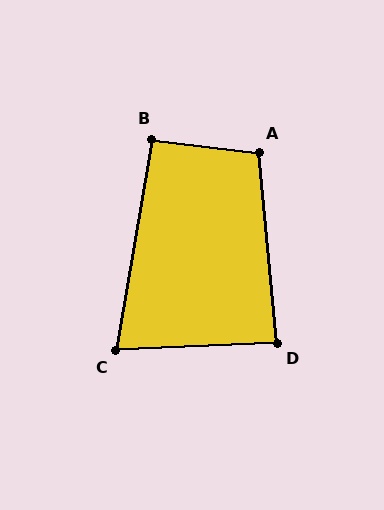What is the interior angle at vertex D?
Approximately 88 degrees (approximately right).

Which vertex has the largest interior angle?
A, at approximately 102 degrees.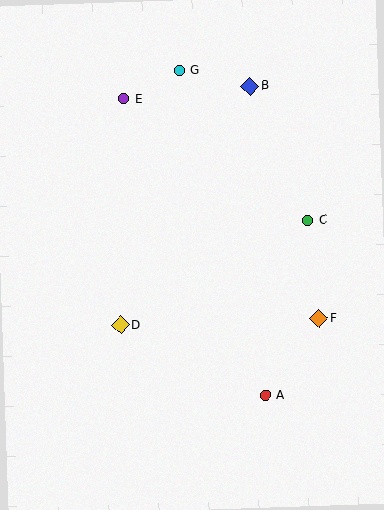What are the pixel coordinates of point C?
Point C is at (308, 220).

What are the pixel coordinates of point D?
Point D is at (121, 325).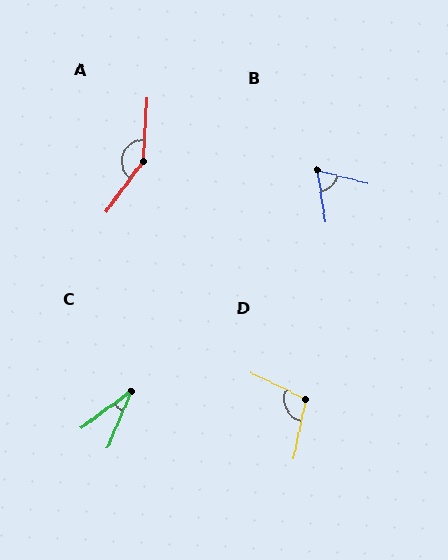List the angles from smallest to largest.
C (31°), B (67°), D (104°), A (147°).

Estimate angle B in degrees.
Approximately 67 degrees.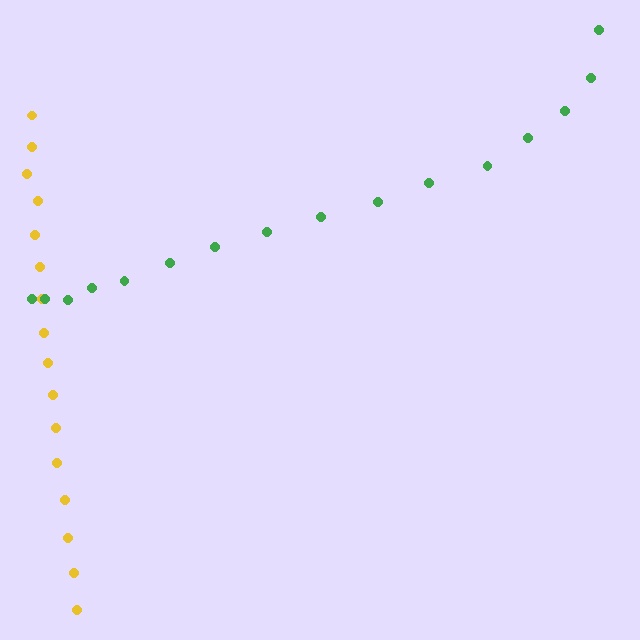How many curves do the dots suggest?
There are 2 distinct paths.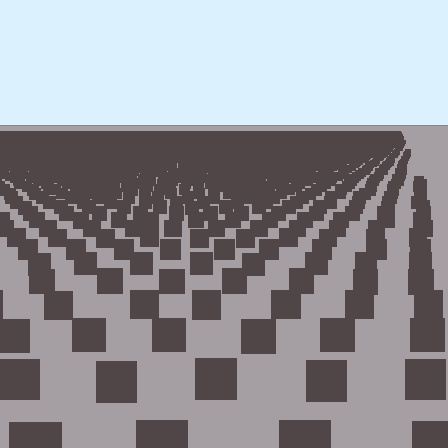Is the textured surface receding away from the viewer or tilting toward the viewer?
The surface is receding away from the viewer. Texture elements get smaller and denser toward the top.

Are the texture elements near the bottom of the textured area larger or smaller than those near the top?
Larger. Near the bottom, elements are closer to the viewer and appear at a bigger on-screen size.